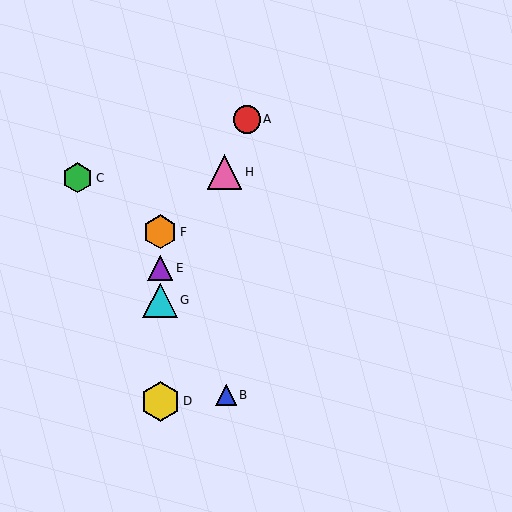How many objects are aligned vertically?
4 objects (D, E, F, G) are aligned vertically.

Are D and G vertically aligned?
Yes, both are at x≈160.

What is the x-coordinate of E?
Object E is at x≈160.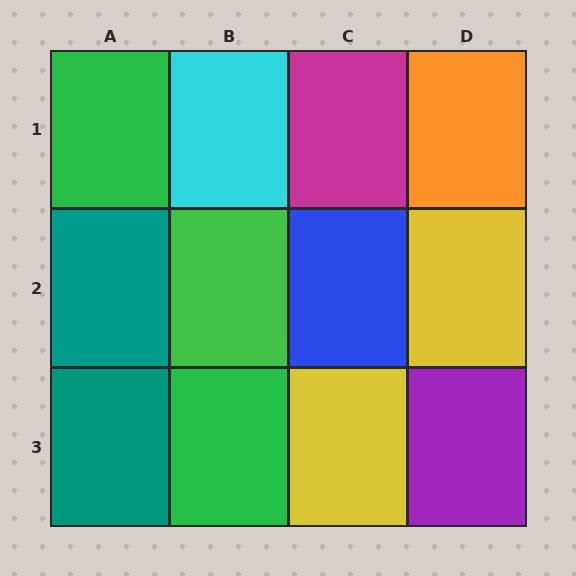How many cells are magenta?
1 cell is magenta.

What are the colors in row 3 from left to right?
Teal, green, yellow, purple.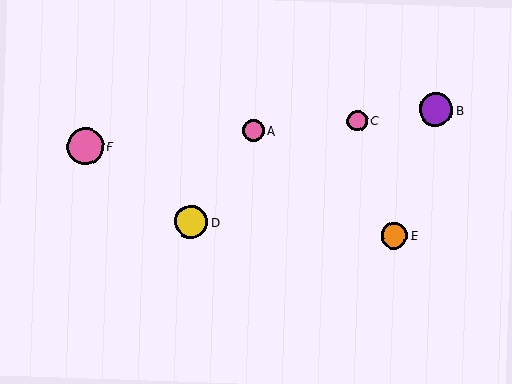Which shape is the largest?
The pink circle (labeled F) is the largest.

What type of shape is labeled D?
Shape D is a yellow circle.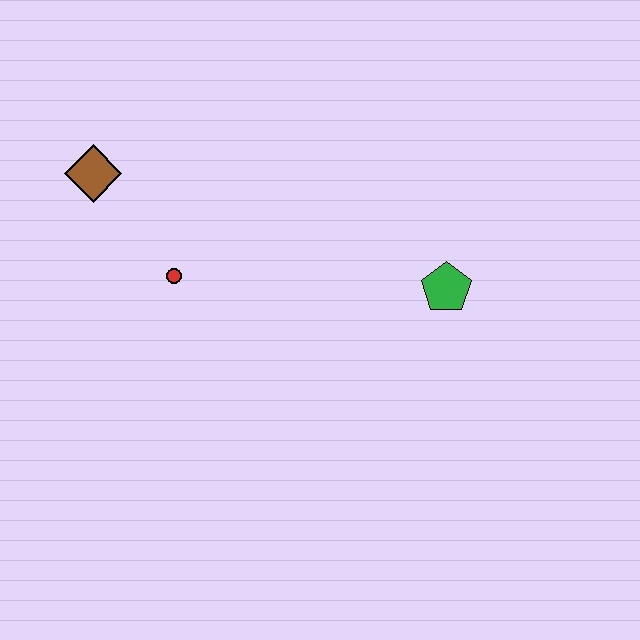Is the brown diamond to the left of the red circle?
Yes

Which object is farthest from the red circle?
The green pentagon is farthest from the red circle.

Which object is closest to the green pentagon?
The red circle is closest to the green pentagon.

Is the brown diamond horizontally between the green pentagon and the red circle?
No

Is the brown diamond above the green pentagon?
Yes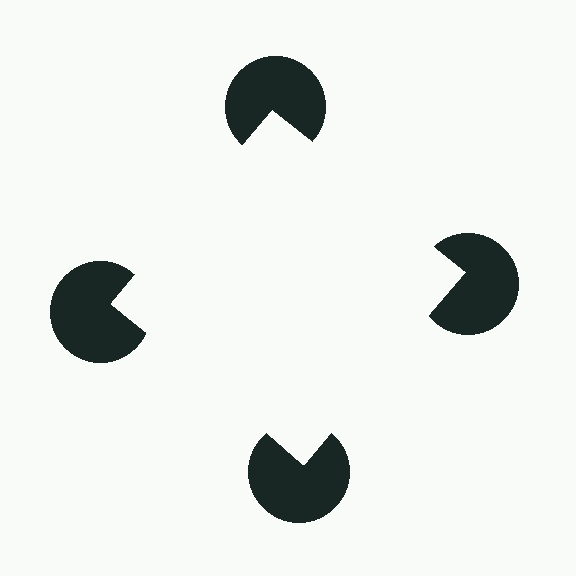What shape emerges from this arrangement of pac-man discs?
An illusory square — its edges are inferred from the aligned wedge cuts in the pac-man discs, not physically drawn.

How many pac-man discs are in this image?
There are 4 — one at each vertex of the illusory square.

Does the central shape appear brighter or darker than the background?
It typically appears slightly brighter than the background, even though no actual brightness change is drawn.